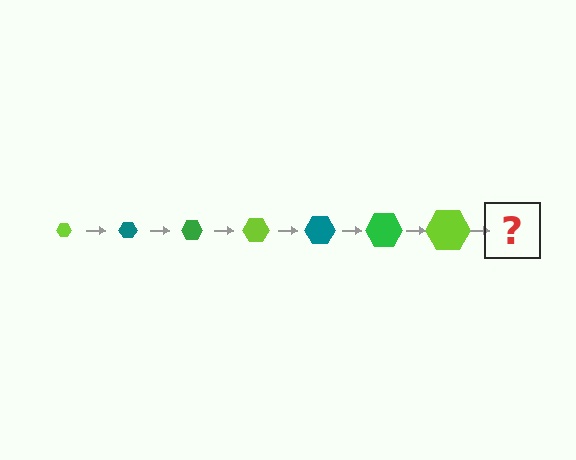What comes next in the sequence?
The next element should be a teal hexagon, larger than the previous one.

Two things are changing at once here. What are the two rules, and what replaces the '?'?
The two rules are that the hexagon grows larger each step and the color cycles through lime, teal, and green. The '?' should be a teal hexagon, larger than the previous one.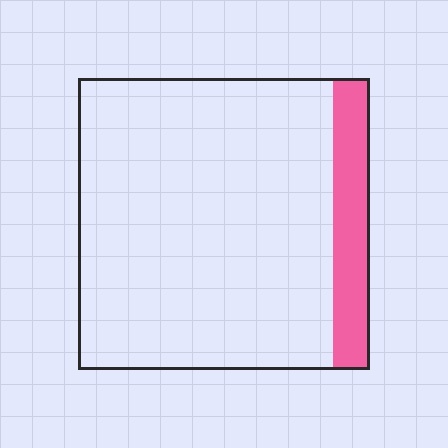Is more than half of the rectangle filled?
No.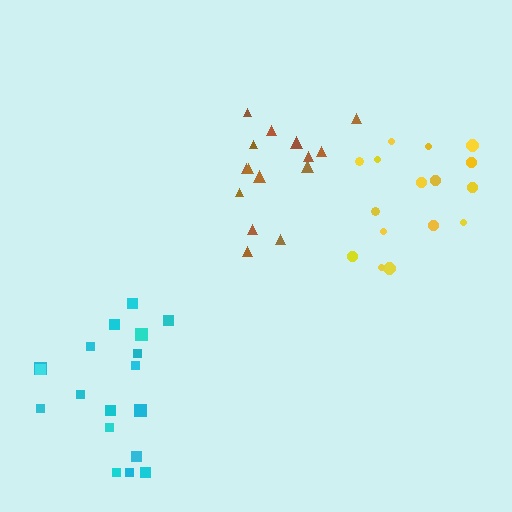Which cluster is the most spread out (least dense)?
Yellow.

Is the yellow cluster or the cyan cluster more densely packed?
Cyan.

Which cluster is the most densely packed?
Cyan.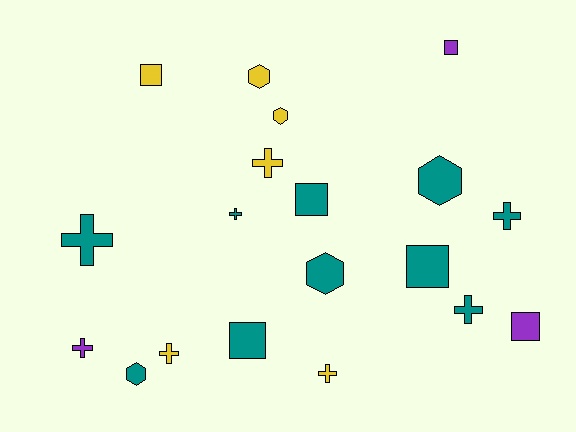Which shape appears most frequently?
Cross, with 8 objects.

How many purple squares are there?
There are 2 purple squares.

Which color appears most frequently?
Teal, with 10 objects.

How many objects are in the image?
There are 19 objects.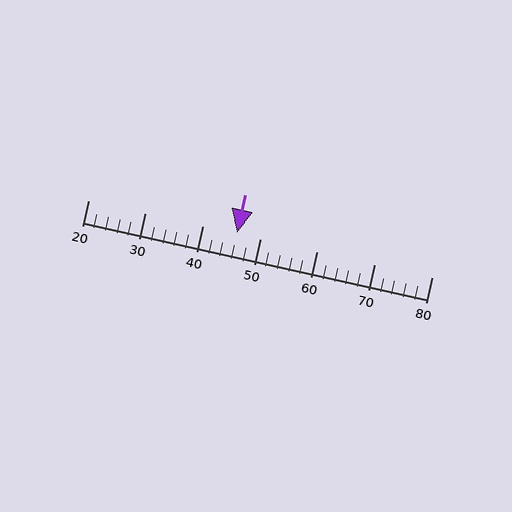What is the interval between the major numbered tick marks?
The major tick marks are spaced 10 units apart.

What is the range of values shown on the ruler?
The ruler shows values from 20 to 80.